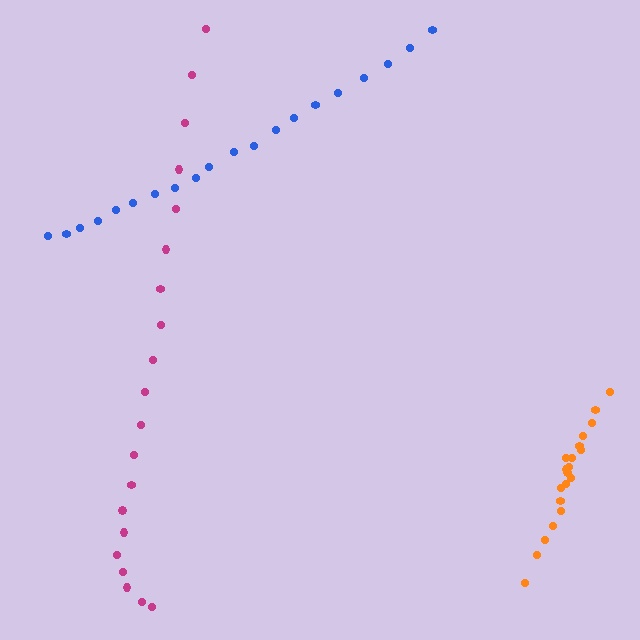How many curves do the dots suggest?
There are 3 distinct paths.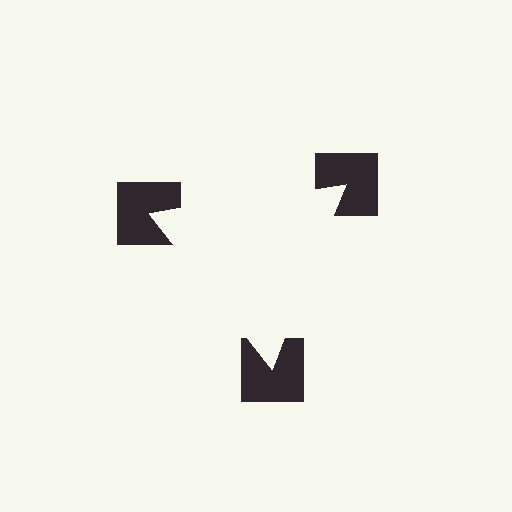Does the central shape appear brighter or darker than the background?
It typically appears slightly brighter than the background, even though no actual brightness change is drawn.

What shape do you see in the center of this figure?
An illusory triangle — its edges are inferred from the aligned wedge cuts in the notched squares, not physically drawn.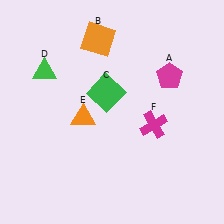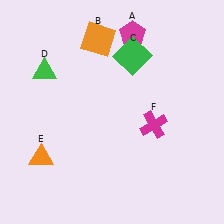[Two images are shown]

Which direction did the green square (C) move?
The green square (C) moved up.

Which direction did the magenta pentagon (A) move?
The magenta pentagon (A) moved up.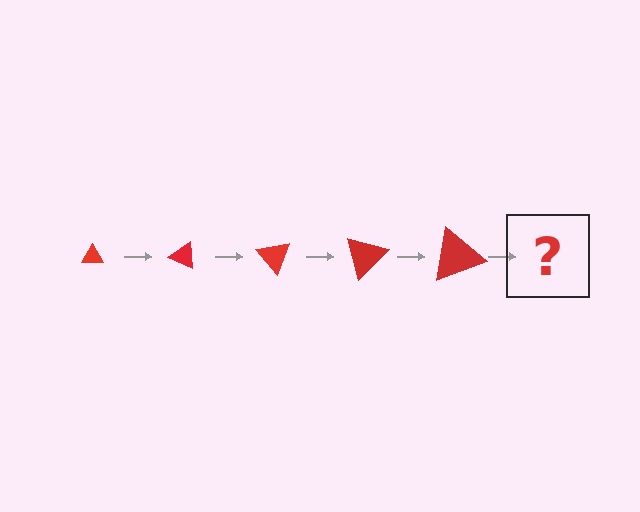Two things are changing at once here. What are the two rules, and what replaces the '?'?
The two rules are that the triangle grows larger each step and it rotates 25 degrees each step. The '?' should be a triangle, larger than the previous one and rotated 125 degrees from the start.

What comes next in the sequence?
The next element should be a triangle, larger than the previous one and rotated 125 degrees from the start.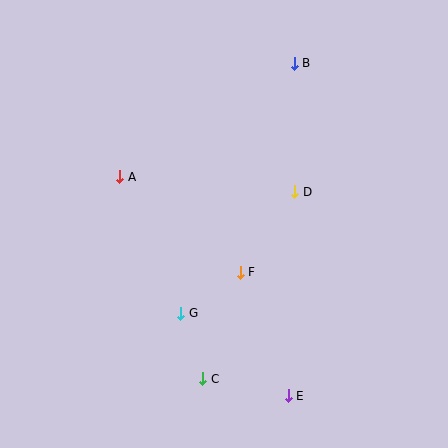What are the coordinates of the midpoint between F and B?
The midpoint between F and B is at (267, 168).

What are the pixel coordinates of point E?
Point E is at (288, 396).